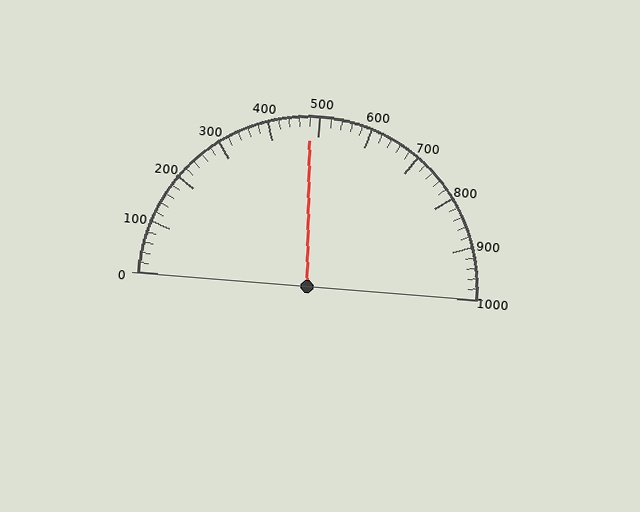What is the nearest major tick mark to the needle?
The nearest major tick mark is 500.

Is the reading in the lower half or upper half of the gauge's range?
The reading is in the lower half of the range (0 to 1000).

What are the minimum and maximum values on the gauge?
The gauge ranges from 0 to 1000.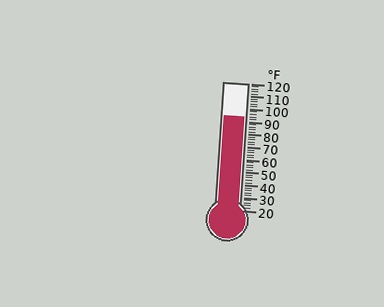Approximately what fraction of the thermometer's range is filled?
The thermometer is filled to approximately 75% of its range.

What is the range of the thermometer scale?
The thermometer scale ranges from 20°F to 120°F.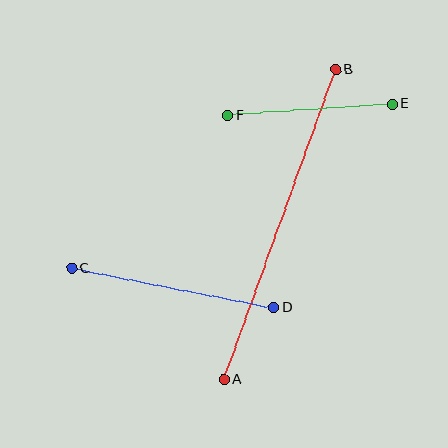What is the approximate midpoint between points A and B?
The midpoint is at approximately (280, 225) pixels.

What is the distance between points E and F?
The distance is approximately 165 pixels.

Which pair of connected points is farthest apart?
Points A and B are farthest apart.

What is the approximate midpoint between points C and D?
The midpoint is at approximately (173, 288) pixels.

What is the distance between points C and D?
The distance is approximately 206 pixels.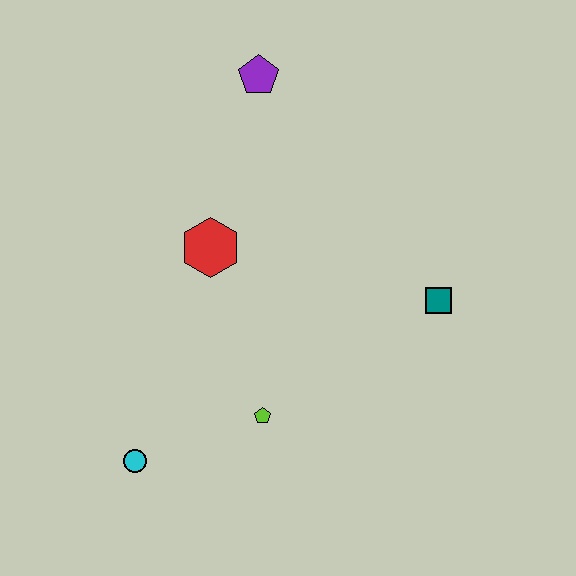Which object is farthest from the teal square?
The cyan circle is farthest from the teal square.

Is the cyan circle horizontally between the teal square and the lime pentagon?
No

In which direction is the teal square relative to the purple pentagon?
The teal square is below the purple pentagon.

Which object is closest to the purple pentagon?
The red hexagon is closest to the purple pentagon.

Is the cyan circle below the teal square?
Yes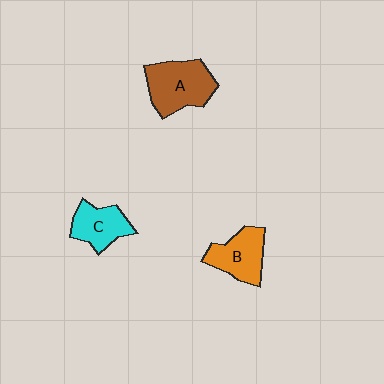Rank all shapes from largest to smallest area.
From largest to smallest: A (brown), B (orange), C (cyan).